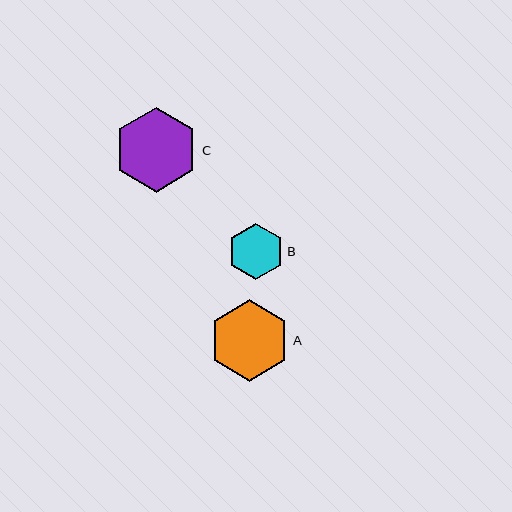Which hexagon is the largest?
Hexagon C is the largest with a size of approximately 85 pixels.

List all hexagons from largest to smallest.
From largest to smallest: C, A, B.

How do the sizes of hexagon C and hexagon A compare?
Hexagon C and hexagon A are approximately the same size.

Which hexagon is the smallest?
Hexagon B is the smallest with a size of approximately 56 pixels.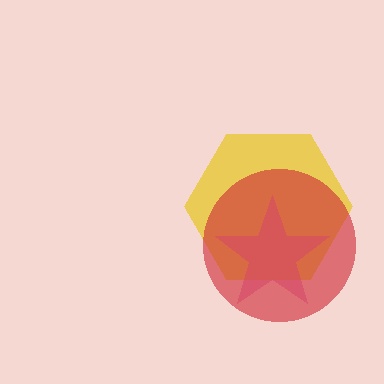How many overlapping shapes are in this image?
There are 3 overlapping shapes in the image.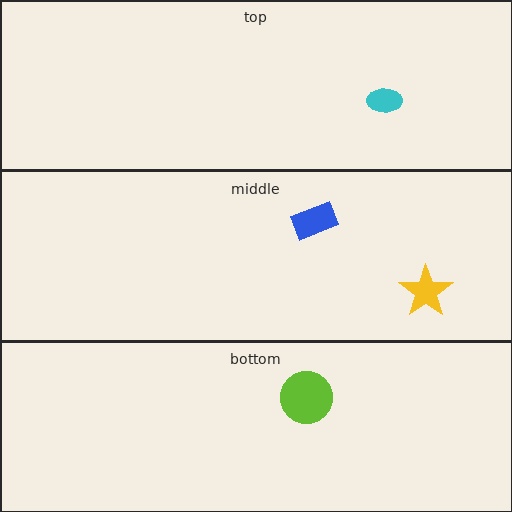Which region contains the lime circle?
The bottom region.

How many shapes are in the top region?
1.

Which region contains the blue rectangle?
The middle region.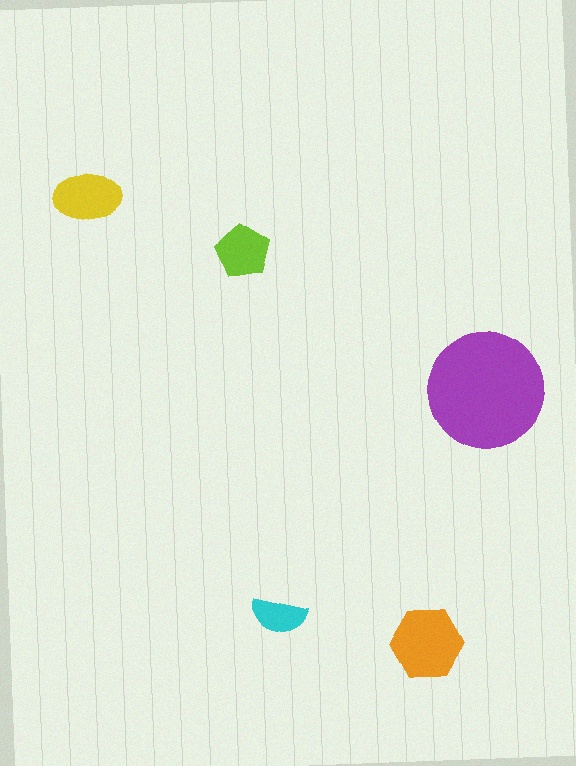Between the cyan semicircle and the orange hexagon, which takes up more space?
The orange hexagon.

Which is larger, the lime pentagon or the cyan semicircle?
The lime pentagon.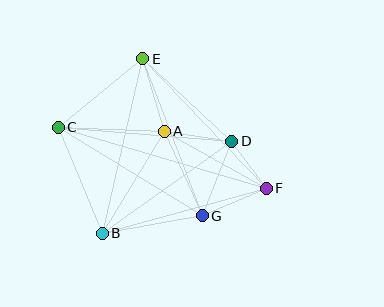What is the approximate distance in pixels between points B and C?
The distance between B and C is approximately 115 pixels.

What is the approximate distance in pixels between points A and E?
The distance between A and E is approximately 76 pixels.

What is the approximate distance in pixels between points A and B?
The distance between A and B is approximately 119 pixels.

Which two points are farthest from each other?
Points C and F are farthest from each other.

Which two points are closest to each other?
Points D and F are closest to each other.